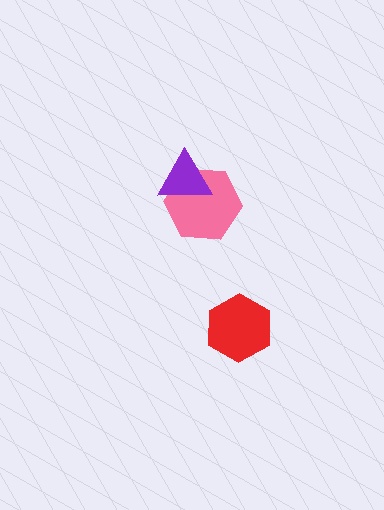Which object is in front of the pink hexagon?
The purple triangle is in front of the pink hexagon.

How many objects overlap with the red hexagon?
0 objects overlap with the red hexagon.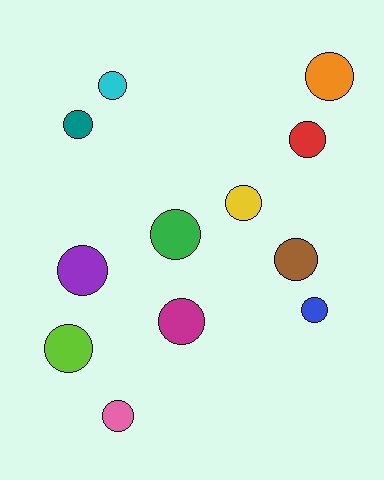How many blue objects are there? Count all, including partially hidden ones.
There is 1 blue object.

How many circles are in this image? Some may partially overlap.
There are 12 circles.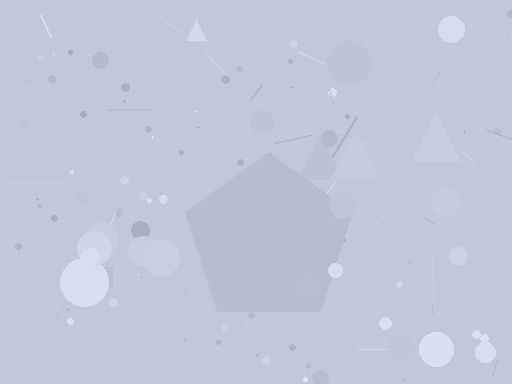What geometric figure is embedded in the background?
A pentagon is embedded in the background.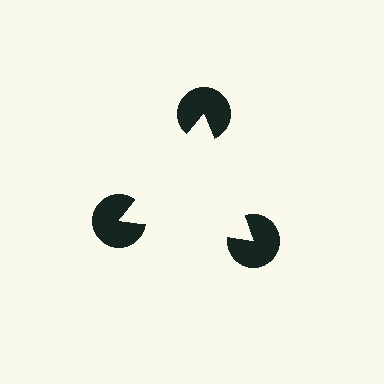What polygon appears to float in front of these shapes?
An illusory triangle — its edges are inferred from the aligned wedge cuts in the pac-man discs, not physically drawn.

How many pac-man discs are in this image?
There are 3 — one at each vertex of the illusory triangle.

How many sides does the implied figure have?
3 sides.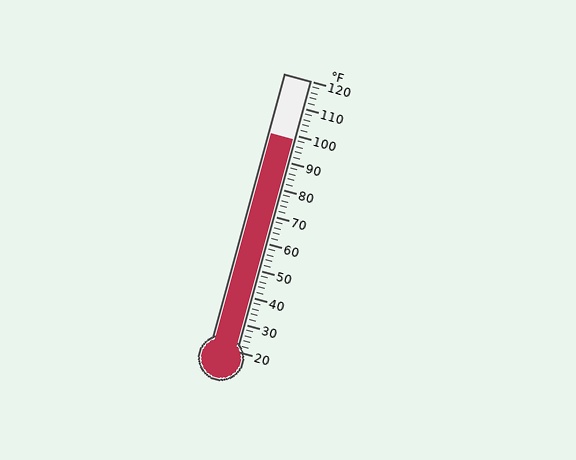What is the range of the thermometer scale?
The thermometer scale ranges from 20°F to 120°F.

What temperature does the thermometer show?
The thermometer shows approximately 98°F.